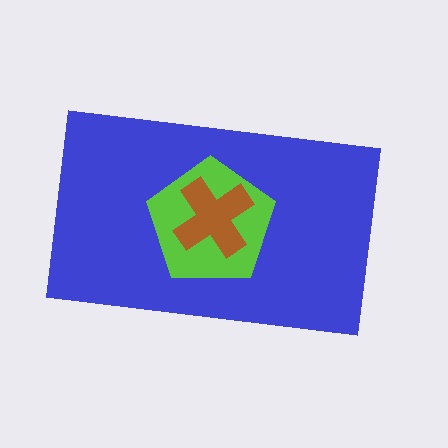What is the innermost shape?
The brown cross.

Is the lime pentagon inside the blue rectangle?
Yes.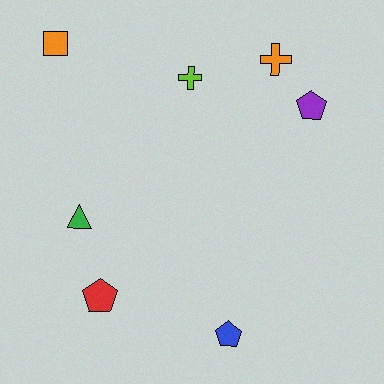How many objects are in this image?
There are 7 objects.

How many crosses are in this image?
There are 2 crosses.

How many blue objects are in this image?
There is 1 blue object.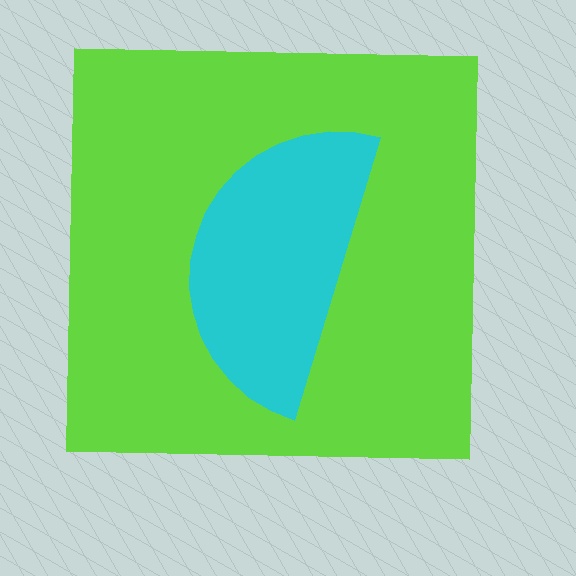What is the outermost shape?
The lime square.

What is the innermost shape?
The cyan semicircle.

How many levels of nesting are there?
2.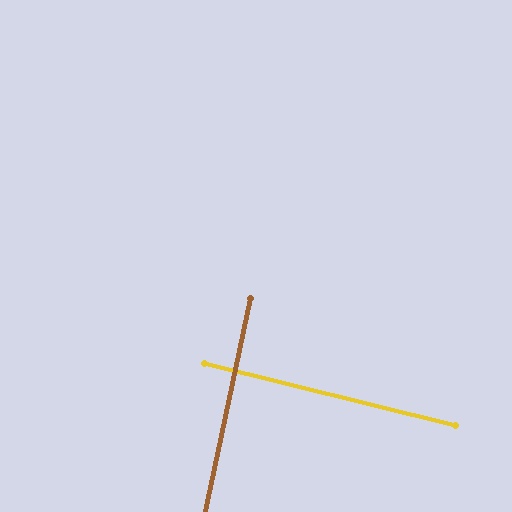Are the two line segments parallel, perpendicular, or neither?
Perpendicular — they meet at approximately 88°.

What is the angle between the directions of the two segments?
Approximately 88 degrees.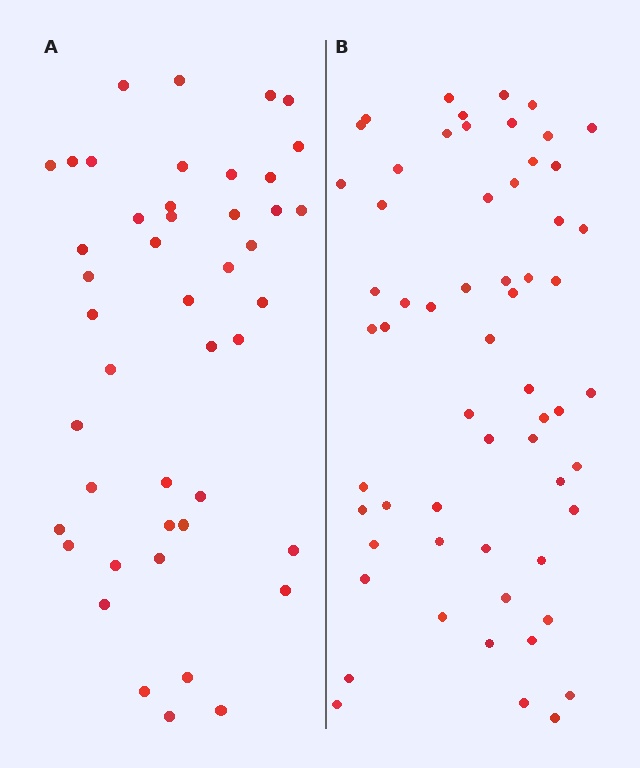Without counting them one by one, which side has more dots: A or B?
Region B (the right region) has more dots.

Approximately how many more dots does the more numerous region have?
Region B has approximately 15 more dots than region A.